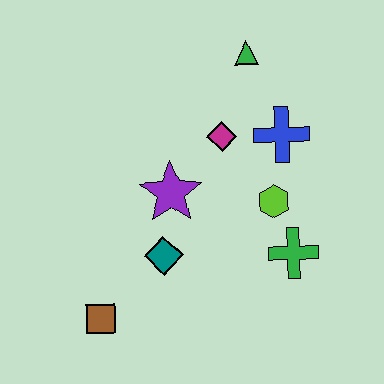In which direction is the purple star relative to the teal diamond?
The purple star is above the teal diamond.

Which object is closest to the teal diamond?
The purple star is closest to the teal diamond.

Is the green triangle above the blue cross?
Yes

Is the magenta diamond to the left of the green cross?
Yes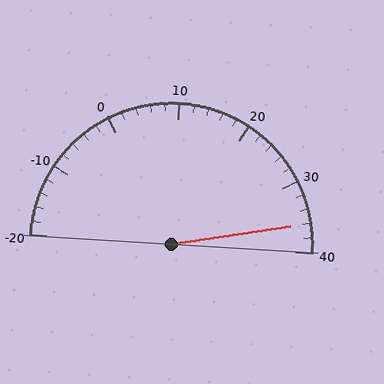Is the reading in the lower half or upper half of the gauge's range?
The reading is in the upper half of the range (-20 to 40).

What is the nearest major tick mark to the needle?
The nearest major tick mark is 40.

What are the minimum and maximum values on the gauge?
The gauge ranges from -20 to 40.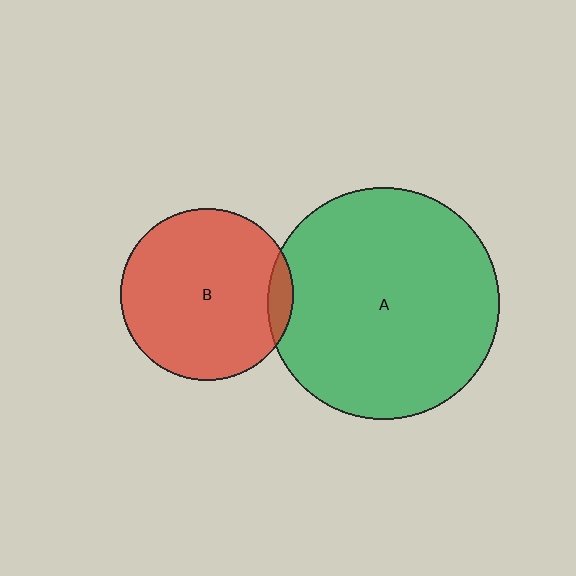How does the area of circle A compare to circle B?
Approximately 1.8 times.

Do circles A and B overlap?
Yes.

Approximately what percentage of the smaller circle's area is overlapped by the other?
Approximately 5%.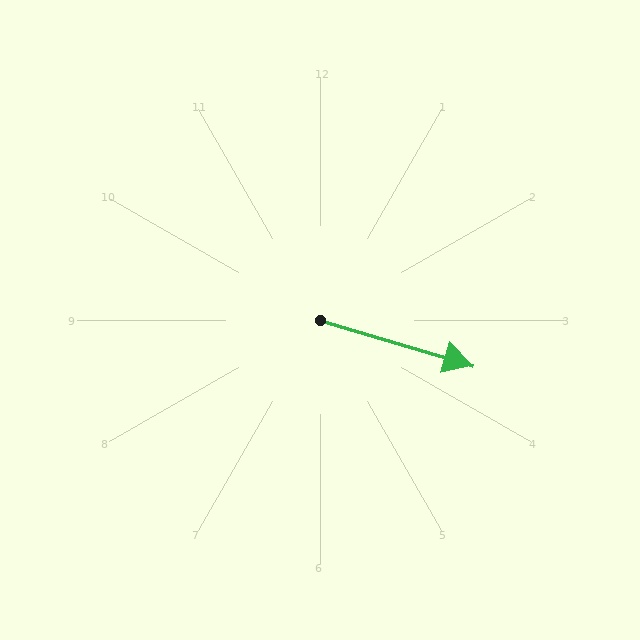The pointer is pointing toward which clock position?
Roughly 4 o'clock.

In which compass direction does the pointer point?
East.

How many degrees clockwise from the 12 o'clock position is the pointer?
Approximately 106 degrees.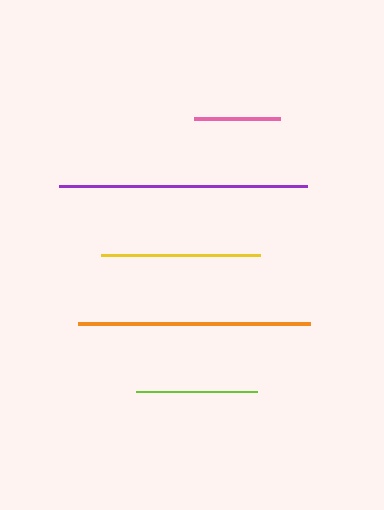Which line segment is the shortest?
The pink line is the shortest at approximately 86 pixels.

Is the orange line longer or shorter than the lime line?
The orange line is longer than the lime line.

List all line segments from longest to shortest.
From longest to shortest: purple, orange, yellow, lime, pink.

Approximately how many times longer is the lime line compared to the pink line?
The lime line is approximately 1.4 times the length of the pink line.